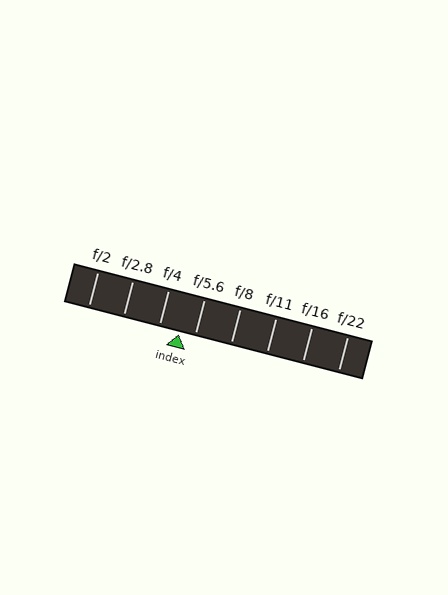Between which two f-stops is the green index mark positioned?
The index mark is between f/4 and f/5.6.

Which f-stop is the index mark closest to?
The index mark is closest to f/5.6.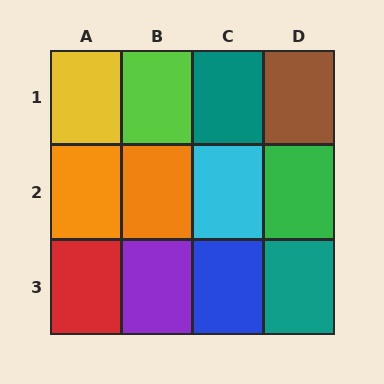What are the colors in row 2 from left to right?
Orange, orange, cyan, green.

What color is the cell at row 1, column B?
Lime.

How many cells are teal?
2 cells are teal.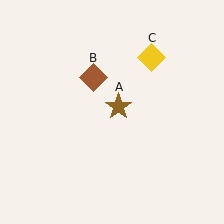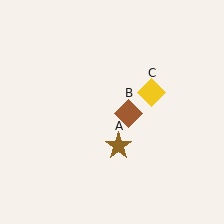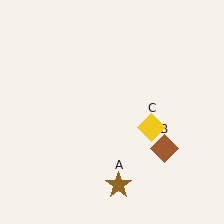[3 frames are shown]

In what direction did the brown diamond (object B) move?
The brown diamond (object B) moved down and to the right.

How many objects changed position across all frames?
3 objects changed position: brown star (object A), brown diamond (object B), yellow diamond (object C).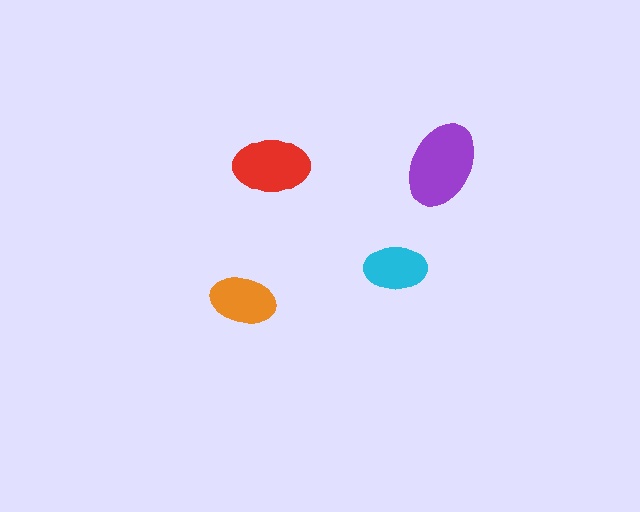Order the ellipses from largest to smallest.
the purple one, the red one, the orange one, the cyan one.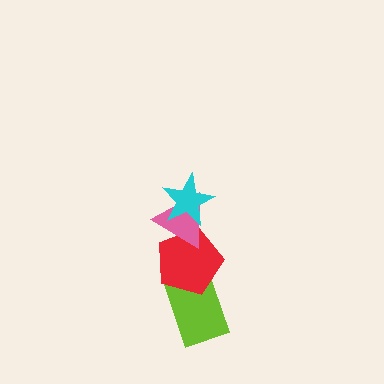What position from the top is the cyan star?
The cyan star is 1st from the top.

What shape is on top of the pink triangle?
The cyan star is on top of the pink triangle.